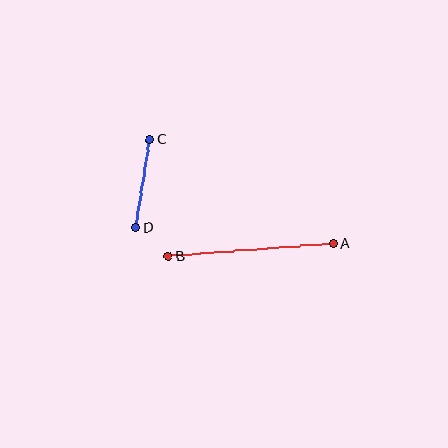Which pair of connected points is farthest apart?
Points A and B are farthest apart.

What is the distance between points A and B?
The distance is approximately 166 pixels.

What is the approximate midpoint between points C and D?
The midpoint is at approximately (143, 184) pixels.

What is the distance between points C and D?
The distance is approximately 89 pixels.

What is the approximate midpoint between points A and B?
The midpoint is at approximately (251, 250) pixels.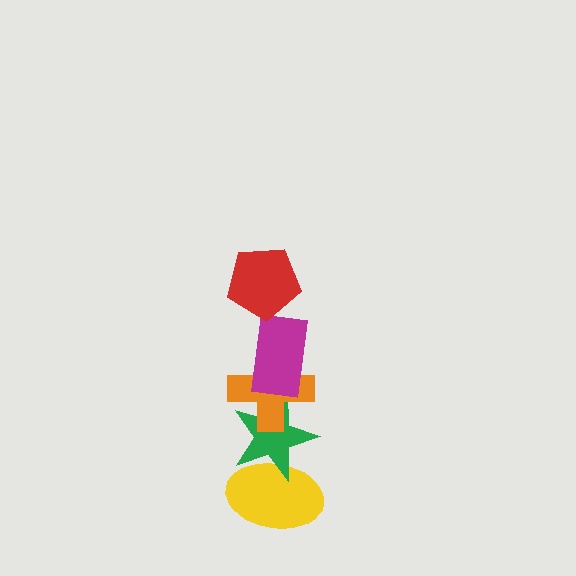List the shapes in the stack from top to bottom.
From top to bottom: the red pentagon, the magenta rectangle, the orange cross, the green star, the yellow ellipse.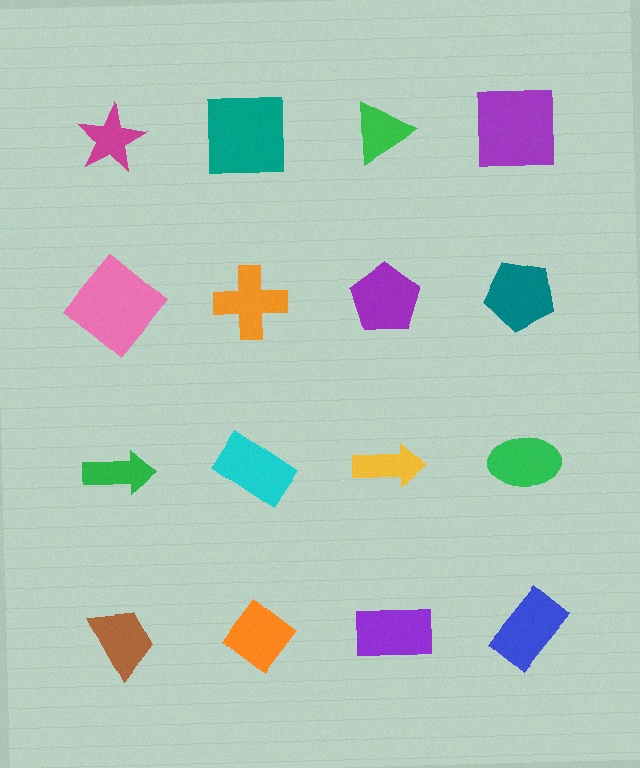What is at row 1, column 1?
A magenta star.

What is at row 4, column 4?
A blue rectangle.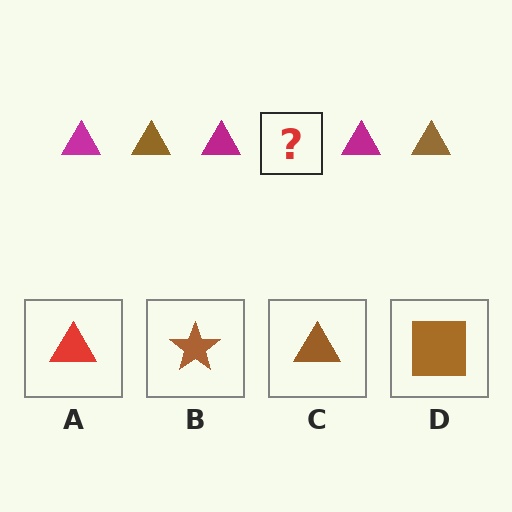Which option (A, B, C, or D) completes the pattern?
C.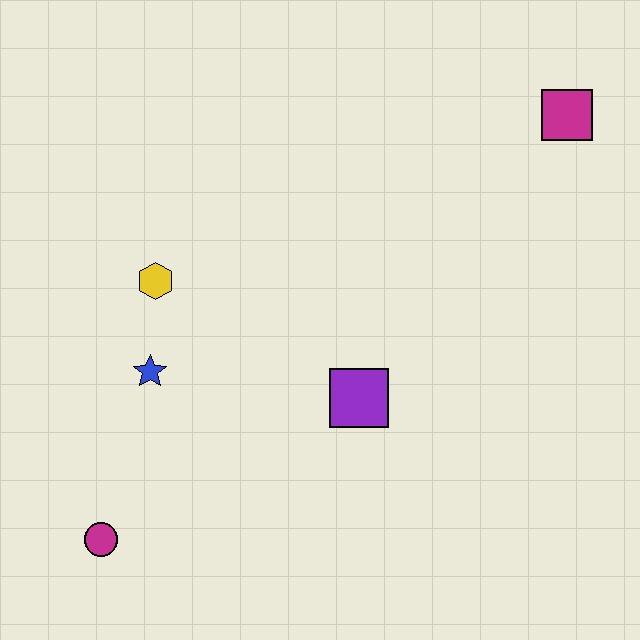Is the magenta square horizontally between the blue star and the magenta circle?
No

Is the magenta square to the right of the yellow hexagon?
Yes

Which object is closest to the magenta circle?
The blue star is closest to the magenta circle.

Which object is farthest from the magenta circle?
The magenta square is farthest from the magenta circle.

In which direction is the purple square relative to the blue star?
The purple square is to the right of the blue star.